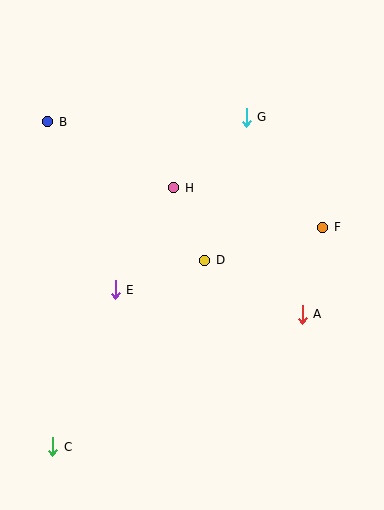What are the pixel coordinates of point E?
Point E is at (115, 290).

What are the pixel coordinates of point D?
Point D is at (205, 260).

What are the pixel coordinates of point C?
Point C is at (53, 447).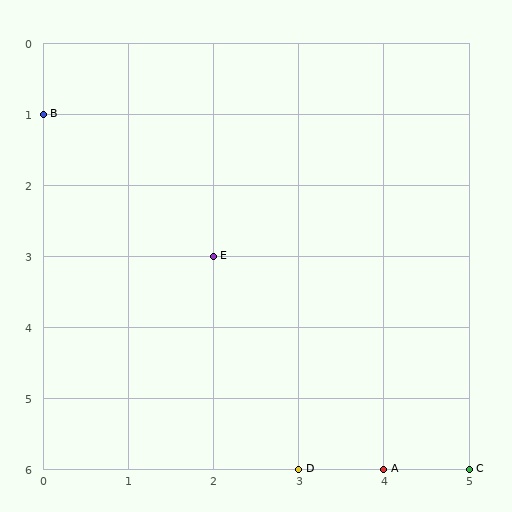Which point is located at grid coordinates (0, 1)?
Point B is at (0, 1).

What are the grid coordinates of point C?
Point C is at grid coordinates (5, 6).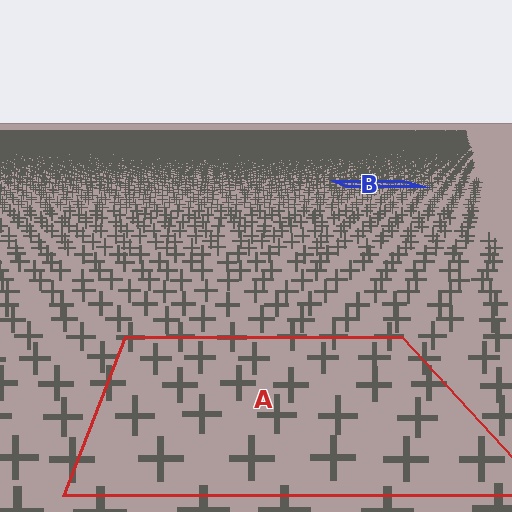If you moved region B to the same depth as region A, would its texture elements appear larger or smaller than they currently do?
They would appear larger. At a closer depth, the same texture elements are projected at a bigger on-screen size.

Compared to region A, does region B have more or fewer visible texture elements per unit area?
Region B has more texture elements per unit area — they are packed more densely because it is farther away.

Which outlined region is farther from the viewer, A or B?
Region B is farther from the viewer — the texture elements inside it appear smaller and more densely packed.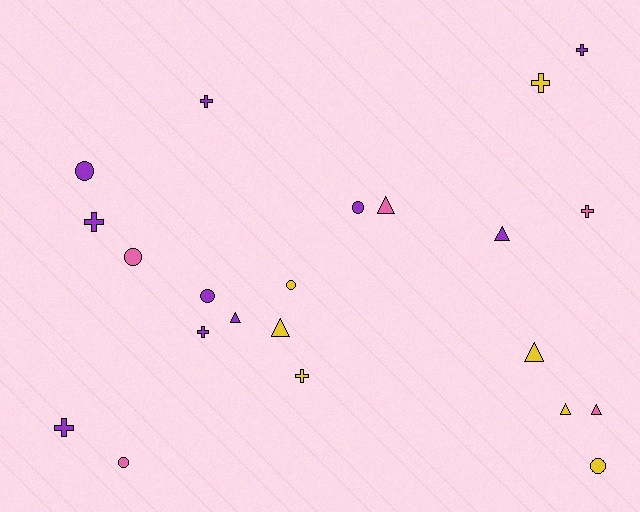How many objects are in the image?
There are 22 objects.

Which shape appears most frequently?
Cross, with 8 objects.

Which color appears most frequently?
Purple, with 10 objects.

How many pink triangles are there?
There are 2 pink triangles.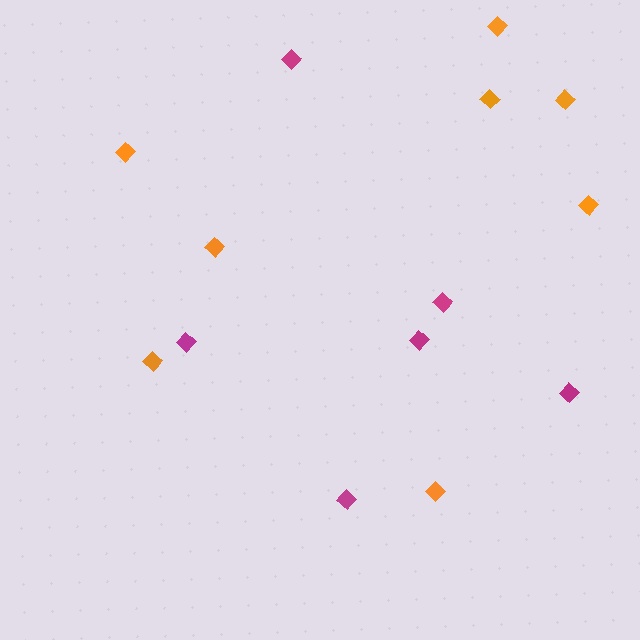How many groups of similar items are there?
There are 2 groups: one group of orange diamonds (8) and one group of magenta diamonds (6).